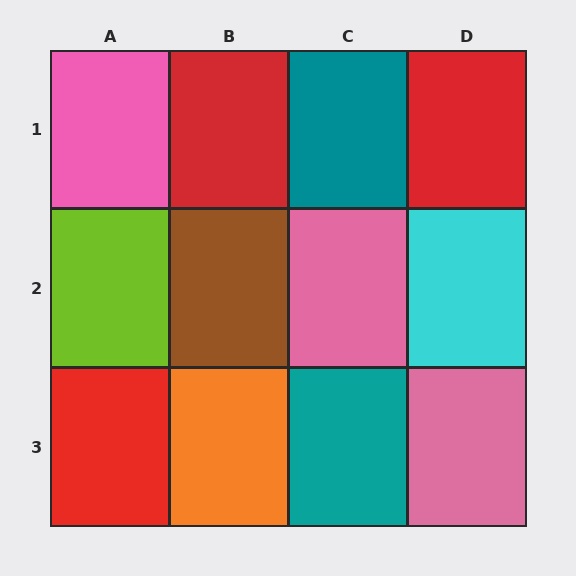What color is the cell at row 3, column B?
Orange.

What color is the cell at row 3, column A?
Red.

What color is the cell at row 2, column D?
Cyan.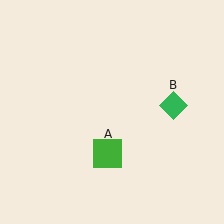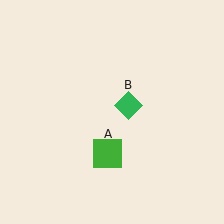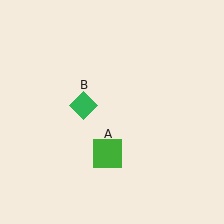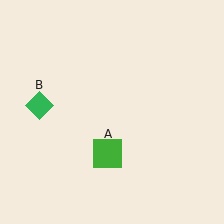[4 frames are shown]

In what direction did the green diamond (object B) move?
The green diamond (object B) moved left.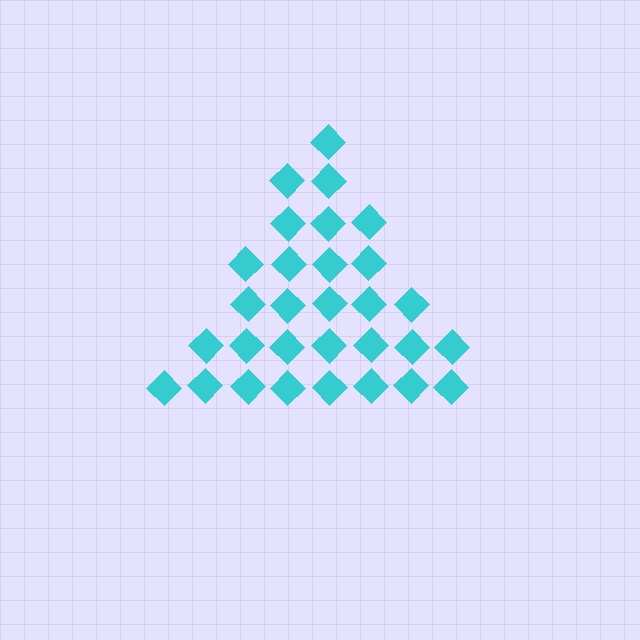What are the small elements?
The small elements are diamonds.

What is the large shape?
The large shape is a triangle.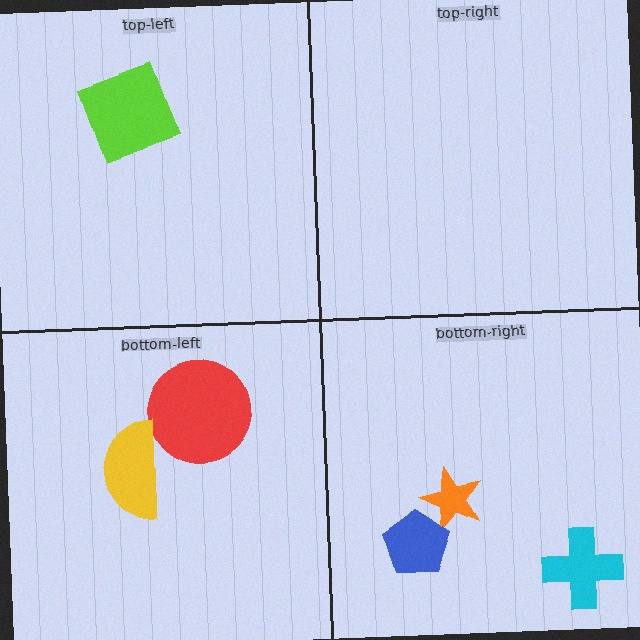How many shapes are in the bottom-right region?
3.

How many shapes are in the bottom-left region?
2.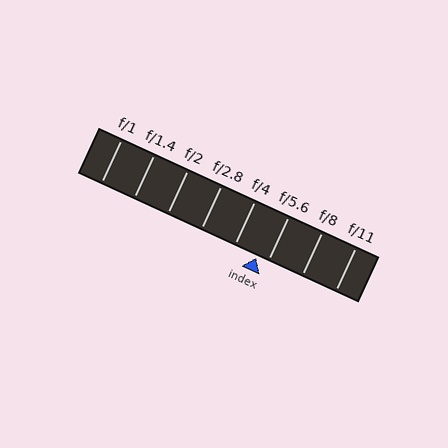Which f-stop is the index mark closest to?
The index mark is closest to f/5.6.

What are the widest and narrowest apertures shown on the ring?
The widest aperture shown is f/1 and the narrowest is f/11.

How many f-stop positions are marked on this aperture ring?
There are 8 f-stop positions marked.